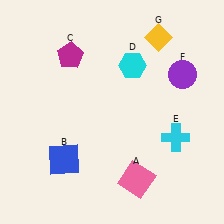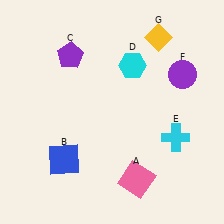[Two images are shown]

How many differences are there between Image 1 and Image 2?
There is 1 difference between the two images.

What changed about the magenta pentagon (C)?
In Image 1, C is magenta. In Image 2, it changed to purple.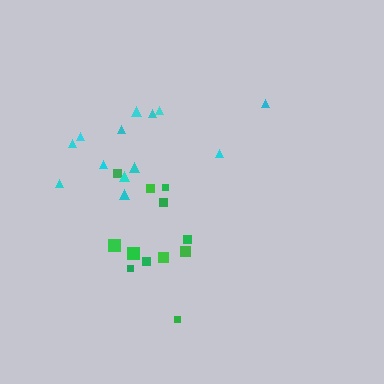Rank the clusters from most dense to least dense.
cyan, green.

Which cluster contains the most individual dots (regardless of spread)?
Cyan (13).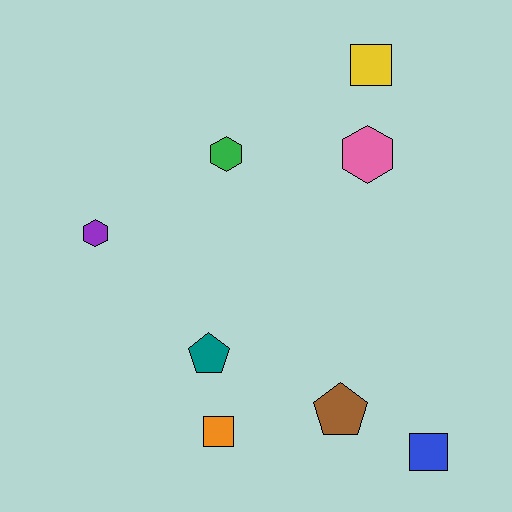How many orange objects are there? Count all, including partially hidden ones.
There is 1 orange object.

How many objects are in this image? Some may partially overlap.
There are 8 objects.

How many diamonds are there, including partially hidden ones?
There are no diamonds.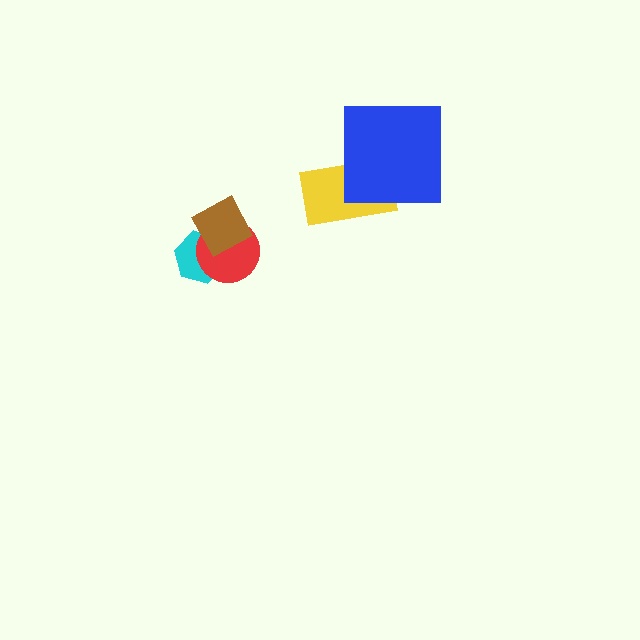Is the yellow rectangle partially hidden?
Yes, it is partially covered by another shape.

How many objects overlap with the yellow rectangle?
1 object overlaps with the yellow rectangle.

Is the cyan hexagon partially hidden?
Yes, it is partially covered by another shape.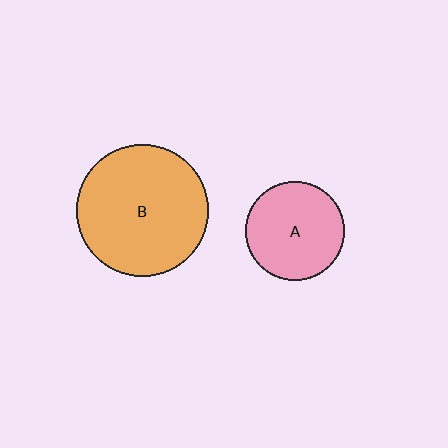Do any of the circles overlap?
No, none of the circles overlap.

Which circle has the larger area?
Circle B (orange).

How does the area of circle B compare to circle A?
Approximately 1.8 times.